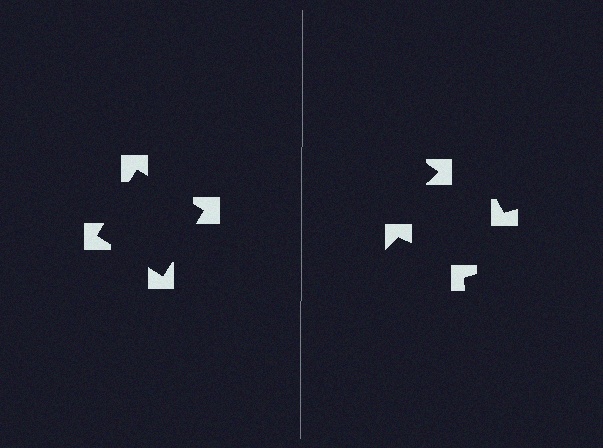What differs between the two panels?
The notched squares are positioned identically on both sides; only the wedge orientations differ. On the left they align to a square; on the right they are misaligned.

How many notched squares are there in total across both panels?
8 — 4 on each side.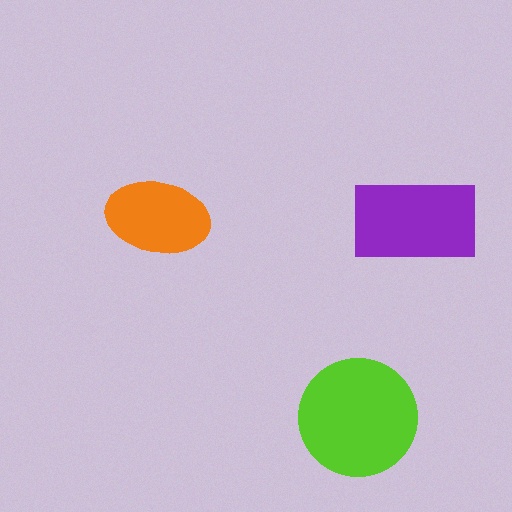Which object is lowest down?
The lime circle is bottommost.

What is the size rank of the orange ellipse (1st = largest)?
3rd.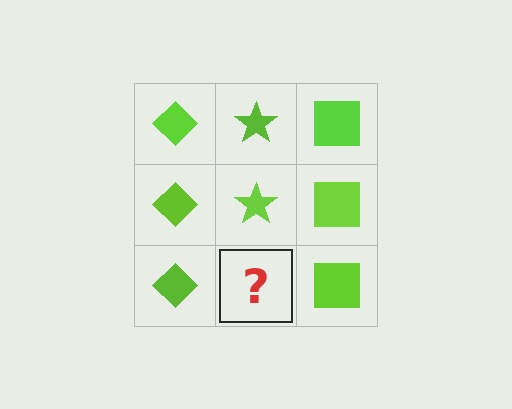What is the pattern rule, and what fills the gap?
The rule is that each column has a consistent shape. The gap should be filled with a lime star.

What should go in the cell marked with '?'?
The missing cell should contain a lime star.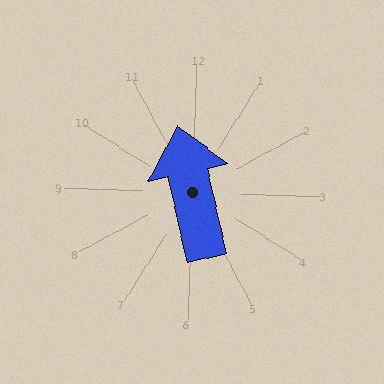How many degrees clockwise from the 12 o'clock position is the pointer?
Approximately 346 degrees.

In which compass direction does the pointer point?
North.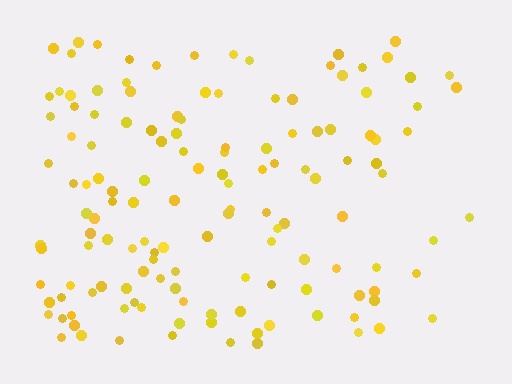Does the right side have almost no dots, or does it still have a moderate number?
Still a moderate number, just noticeably fewer than the left.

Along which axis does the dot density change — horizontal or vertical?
Horizontal.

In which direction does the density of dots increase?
From right to left, with the left side densest.